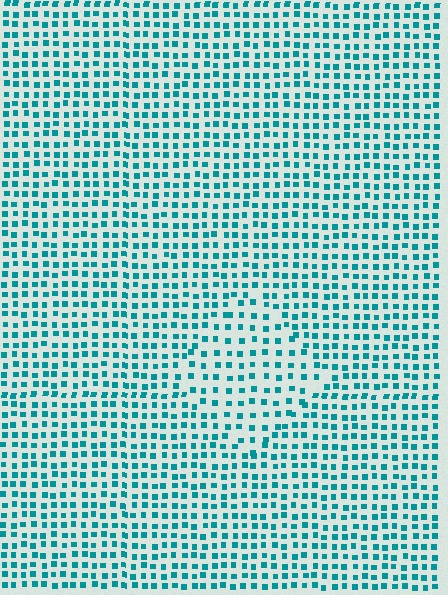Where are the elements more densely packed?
The elements are more densely packed outside the diamond boundary.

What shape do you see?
I see a diamond.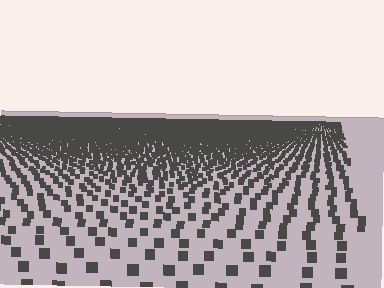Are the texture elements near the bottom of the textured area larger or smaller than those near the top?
Larger. Near the bottom, elements are closer to the viewer and appear at a bigger on-screen size.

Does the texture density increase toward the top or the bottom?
Density increases toward the top.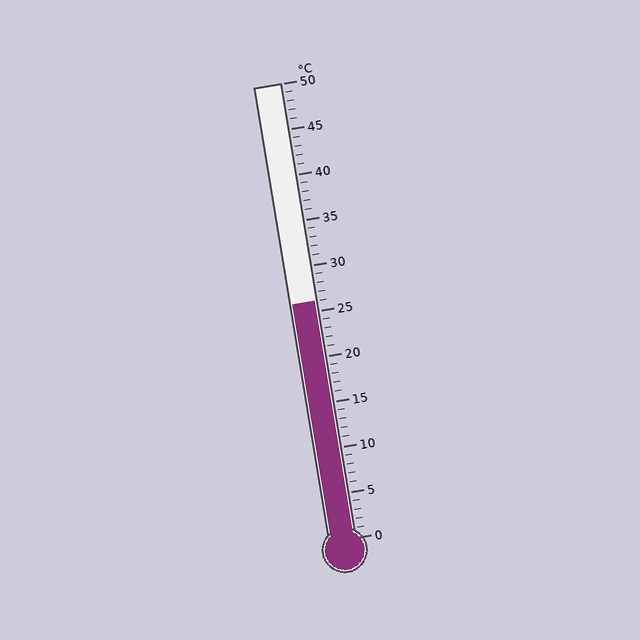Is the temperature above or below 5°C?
The temperature is above 5°C.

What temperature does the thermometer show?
The thermometer shows approximately 26°C.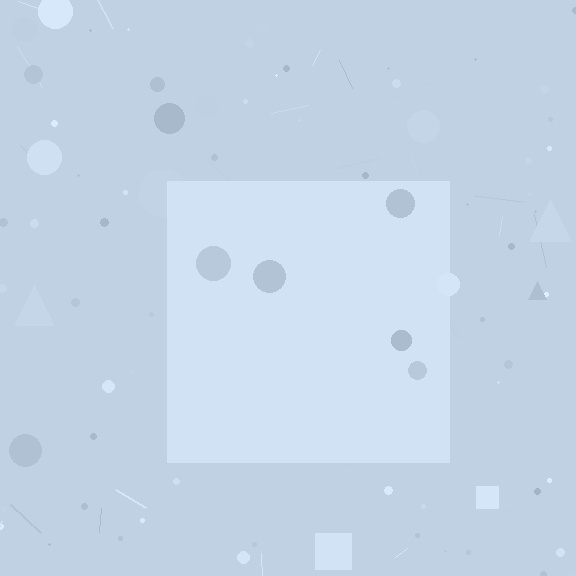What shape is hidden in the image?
A square is hidden in the image.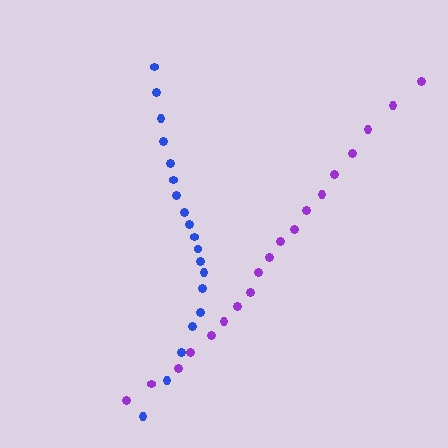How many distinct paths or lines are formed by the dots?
There are 2 distinct paths.